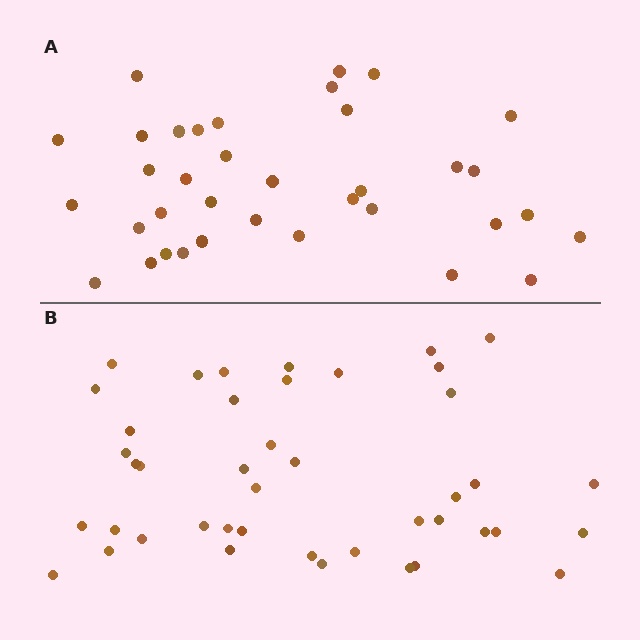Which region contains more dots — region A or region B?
Region B (the bottom region) has more dots.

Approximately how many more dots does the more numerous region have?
Region B has roughly 8 or so more dots than region A.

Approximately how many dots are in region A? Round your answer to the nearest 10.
About 40 dots. (The exact count is 36, which rounds to 40.)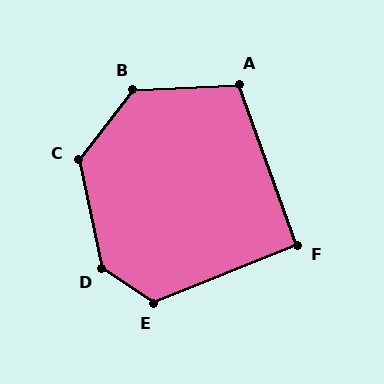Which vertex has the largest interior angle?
D, at approximately 137 degrees.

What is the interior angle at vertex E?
Approximately 124 degrees (obtuse).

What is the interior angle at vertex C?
Approximately 130 degrees (obtuse).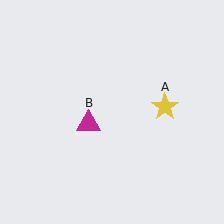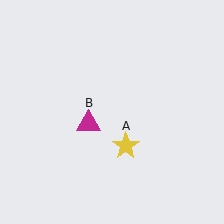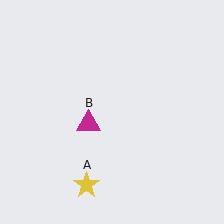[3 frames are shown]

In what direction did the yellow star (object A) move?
The yellow star (object A) moved down and to the left.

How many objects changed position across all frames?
1 object changed position: yellow star (object A).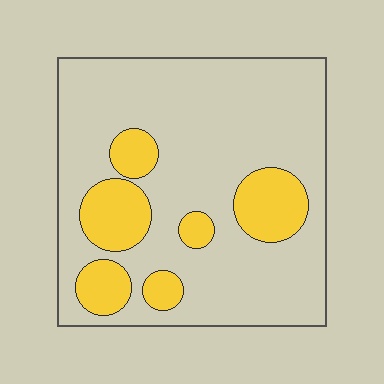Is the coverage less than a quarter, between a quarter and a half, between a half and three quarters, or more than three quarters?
Less than a quarter.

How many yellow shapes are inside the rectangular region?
6.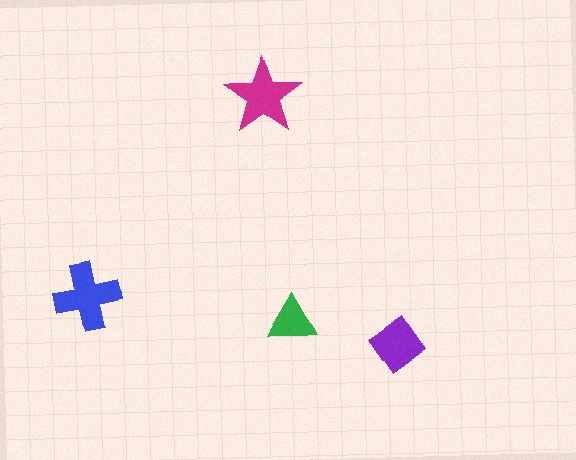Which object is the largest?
The blue cross.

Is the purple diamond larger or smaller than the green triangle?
Larger.